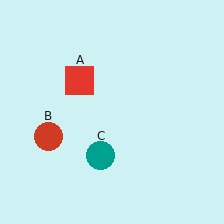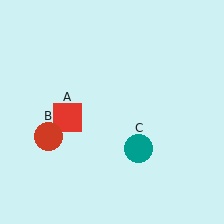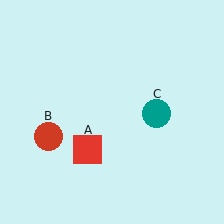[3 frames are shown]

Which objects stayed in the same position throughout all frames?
Red circle (object B) remained stationary.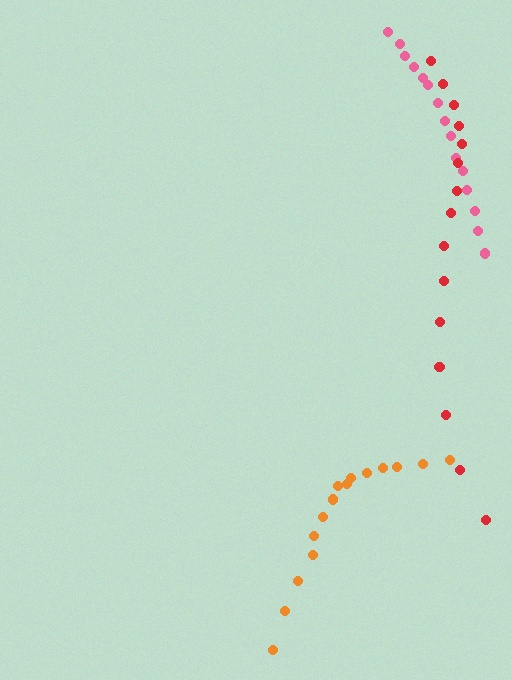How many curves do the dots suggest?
There are 3 distinct paths.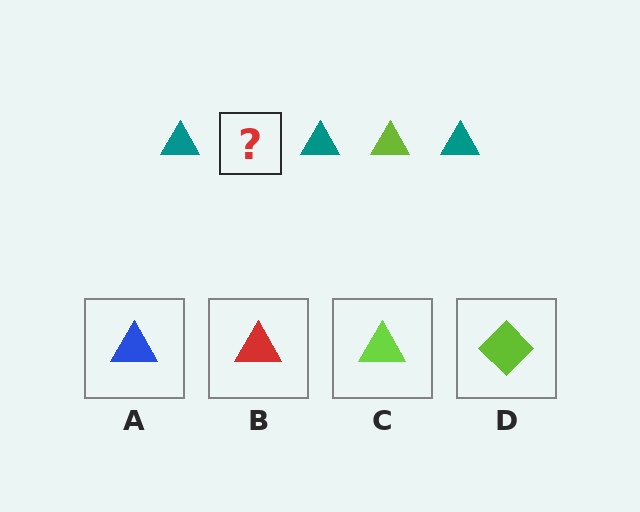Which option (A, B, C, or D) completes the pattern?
C.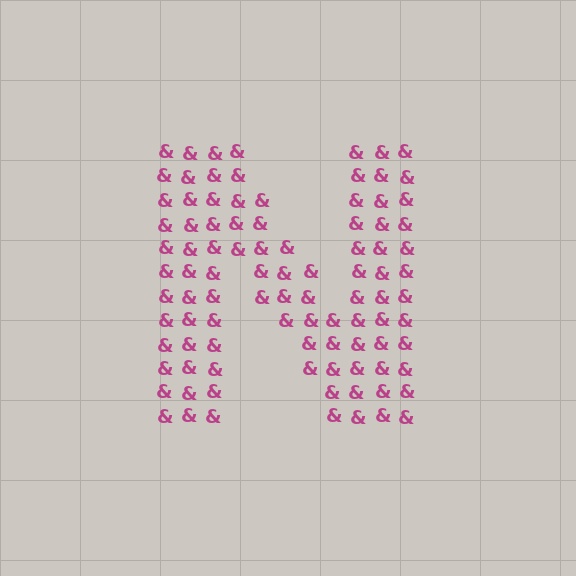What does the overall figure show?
The overall figure shows the letter N.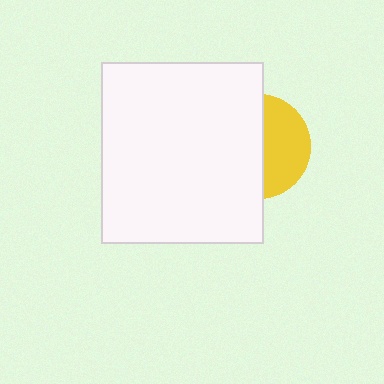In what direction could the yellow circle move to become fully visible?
The yellow circle could move right. That would shift it out from behind the white rectangle entirely.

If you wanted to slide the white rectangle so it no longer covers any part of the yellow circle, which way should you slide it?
Slide it left — that is the most direct way to separate the two shapes.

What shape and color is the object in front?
The object in front is a white rectangle.